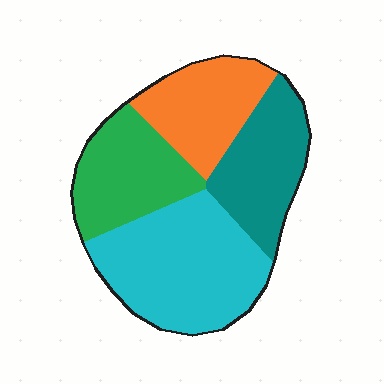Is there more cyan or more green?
Cyan.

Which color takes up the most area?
Cyan, at roughly 35%.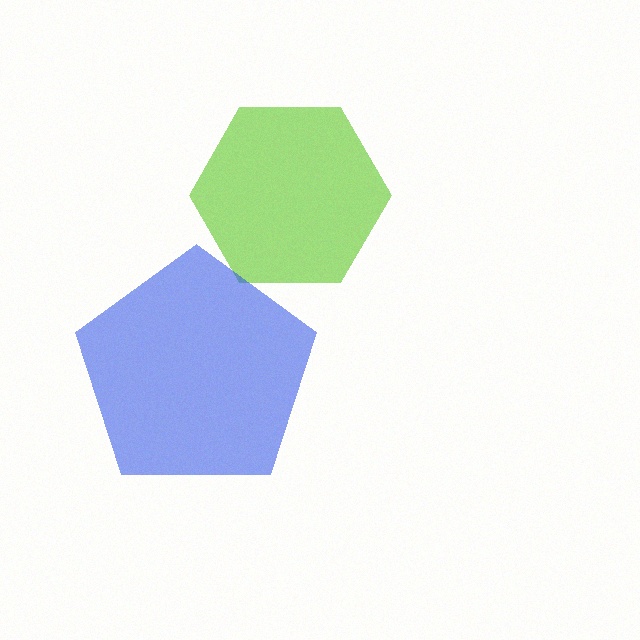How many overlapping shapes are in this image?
There are 2 overlapping shapes in the image.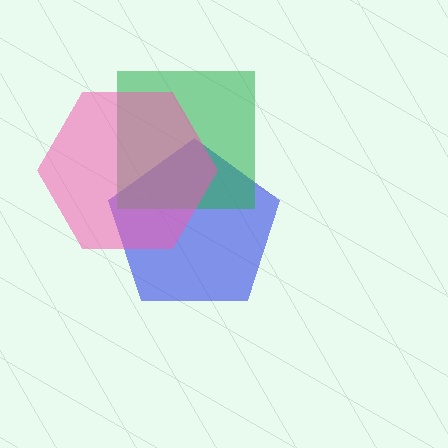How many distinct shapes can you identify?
There are 3 distinct shapes: a blue pentagon, a green square, a pink hexagon.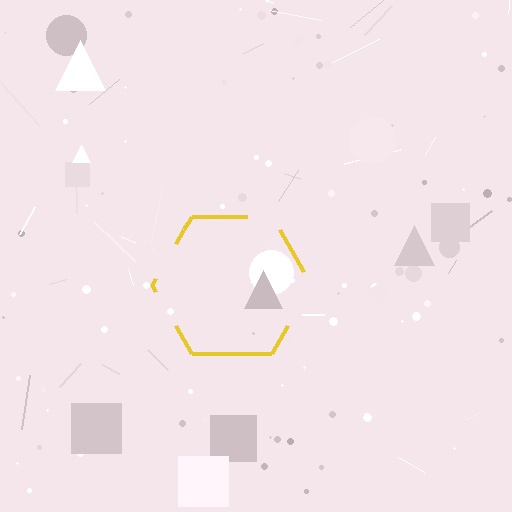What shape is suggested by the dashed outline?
The dashed outline suggests a hexagon.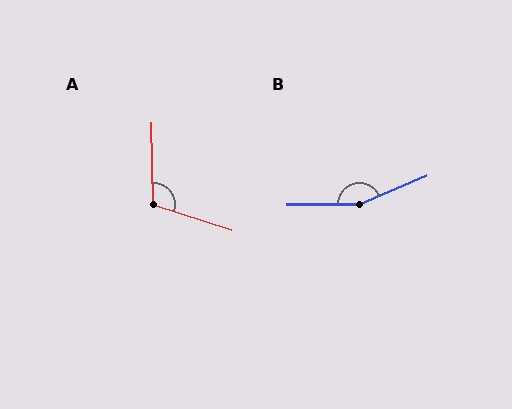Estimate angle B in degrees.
Approximately 157 degrees.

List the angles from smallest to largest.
A (109°), B (157°).